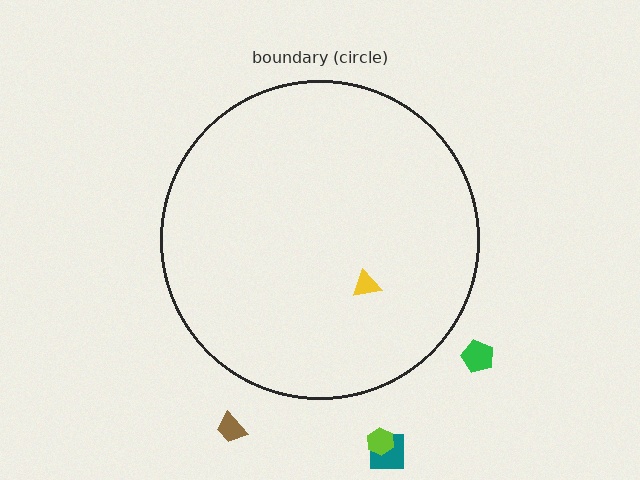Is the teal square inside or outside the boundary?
Outside.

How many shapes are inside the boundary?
1 inside, 4 outside.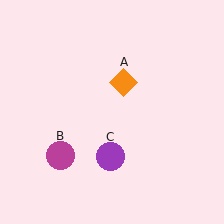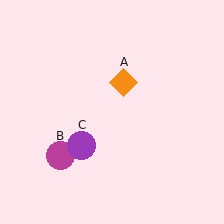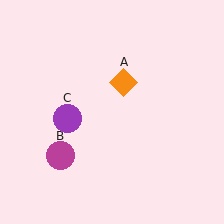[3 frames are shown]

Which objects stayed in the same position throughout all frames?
Orange diamond (object A) and magenta circle (object B) remained stationary.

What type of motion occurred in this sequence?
The purple circle (object C) rotated clockwise around the center of the scene.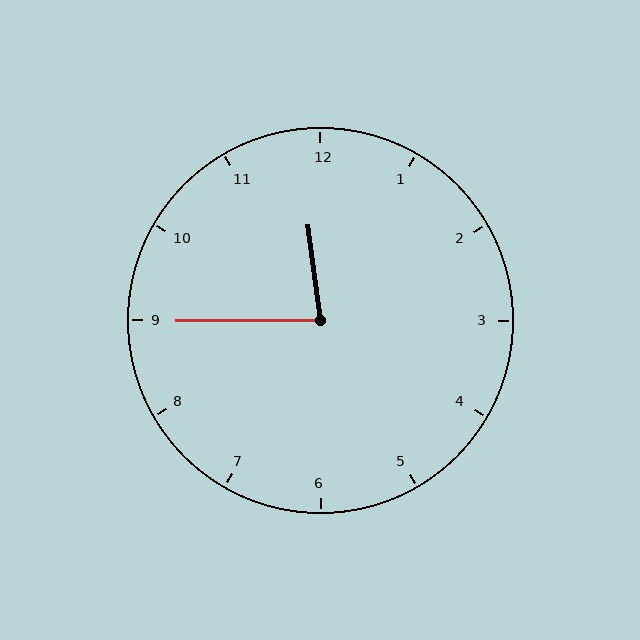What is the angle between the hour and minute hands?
Approximately 82 degrees.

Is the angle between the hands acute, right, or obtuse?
It is acute.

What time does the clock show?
11:45.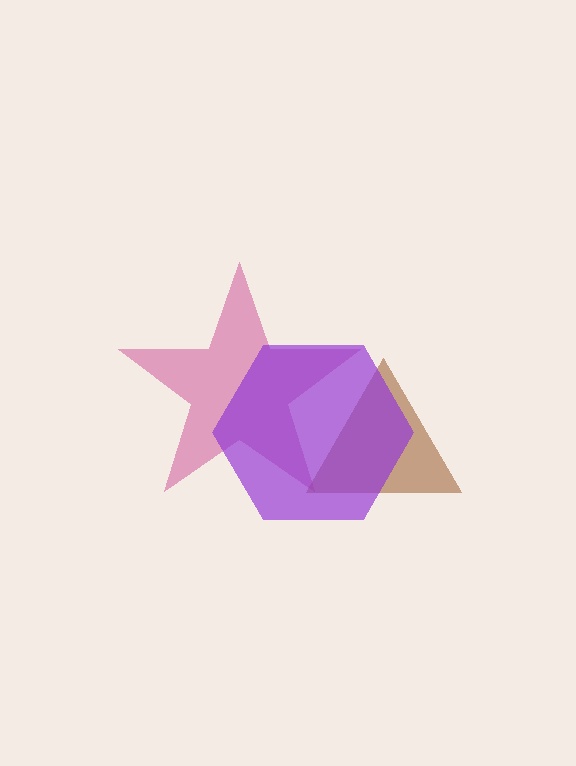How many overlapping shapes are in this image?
There are 3 overlapping shapes in the image.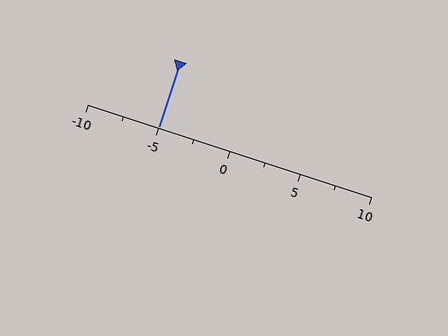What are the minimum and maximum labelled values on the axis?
The axis runs from -10 to 10.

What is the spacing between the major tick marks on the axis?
The major ticks are spaced 5 apart.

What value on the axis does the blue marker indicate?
The marker indicates approximately -5.